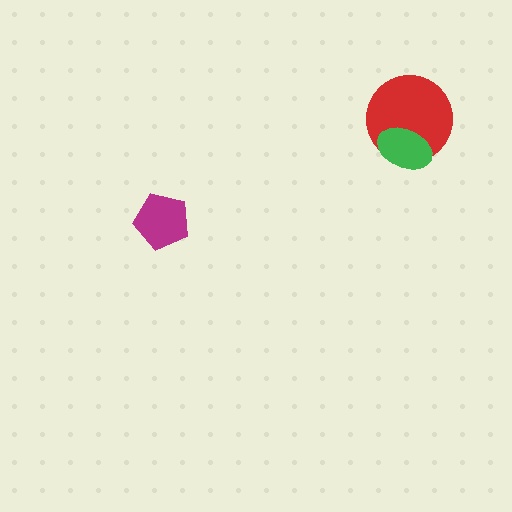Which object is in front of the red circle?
The green ellipse is in front of the red circle.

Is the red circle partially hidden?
Yes, it is partially covered by another shape.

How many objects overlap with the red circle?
1 object overlaps with the red circle.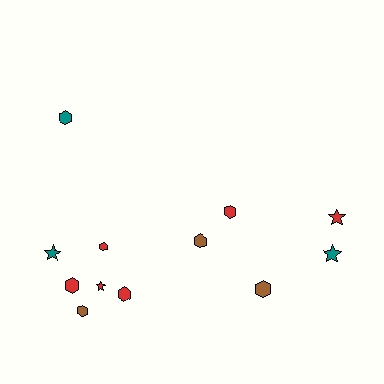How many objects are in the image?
There are 12 objects.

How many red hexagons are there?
There are 4 red hexagons.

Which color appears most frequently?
Red, with 6 objects.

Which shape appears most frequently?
Hexagon, with 8 objects.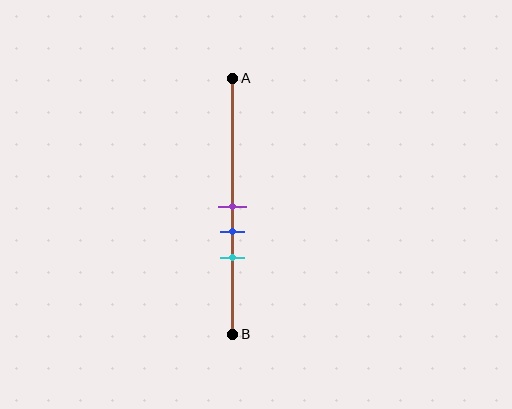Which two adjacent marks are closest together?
The purple and blue marks are the closest adjacent pair.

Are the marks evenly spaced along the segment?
Yes, the marks are approximately evenly spaced.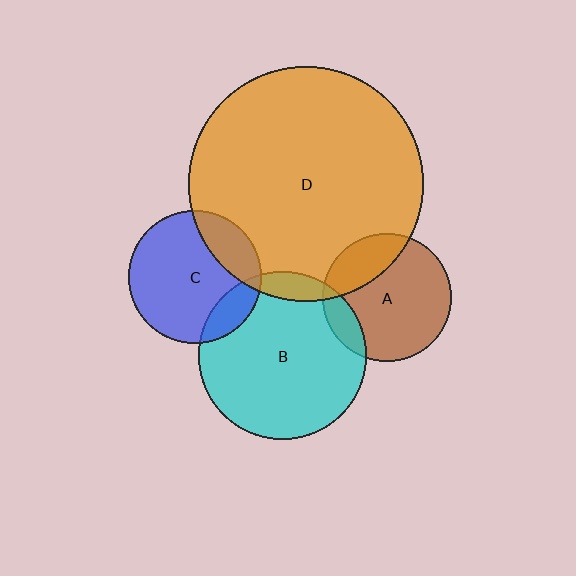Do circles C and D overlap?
Yes.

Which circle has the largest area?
Circle D (orange).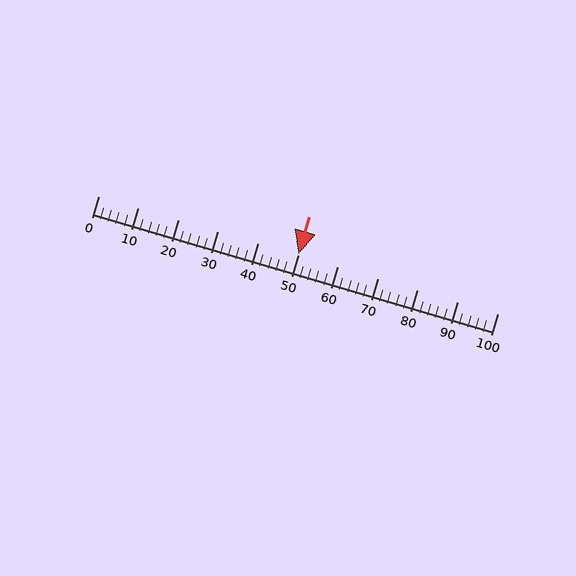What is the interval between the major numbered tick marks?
The major tick marks are spaced 10 units apart.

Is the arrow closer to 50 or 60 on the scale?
The arrow is closer to 50.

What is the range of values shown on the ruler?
The ruler shows values from 0 to 100.